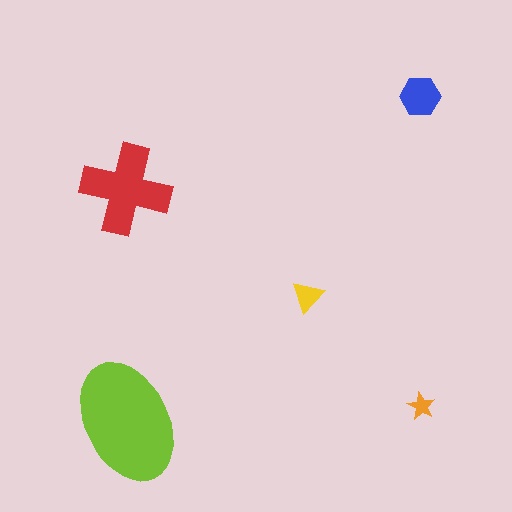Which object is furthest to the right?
The orange star is rightmost.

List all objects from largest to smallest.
The lime ellipse, the red cross, the blue hexagon, the yellow triangle, the orange star.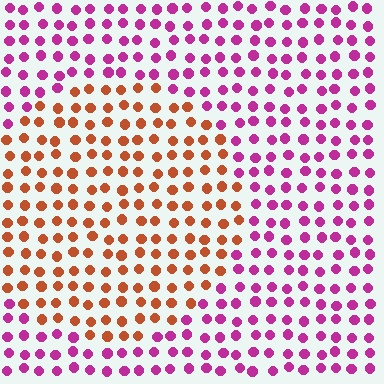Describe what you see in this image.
The image is filled with small magenta elements in a uniform arrangement. A circle-shaped region is visible where the elements are tinted to a slightly different hue, forming a subtle color boundary.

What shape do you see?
I see a circle.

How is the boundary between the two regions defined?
The boundary is defined purely by a slight shift in hue (about 61 degrees). Spacing, size, and orientation are identical on both sides.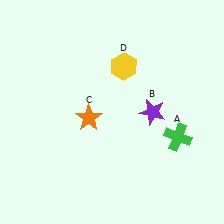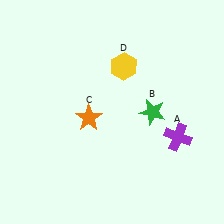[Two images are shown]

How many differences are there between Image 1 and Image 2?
There are 2 differences between the two images.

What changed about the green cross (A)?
In Image 1, A is green. In Image 2, it changed to purple.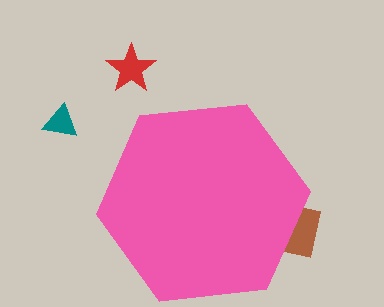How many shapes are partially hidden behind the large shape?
1 shape is partially hidden.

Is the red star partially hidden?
No, the red star is fully visible.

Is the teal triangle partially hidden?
No, the teal triangle is fully visible.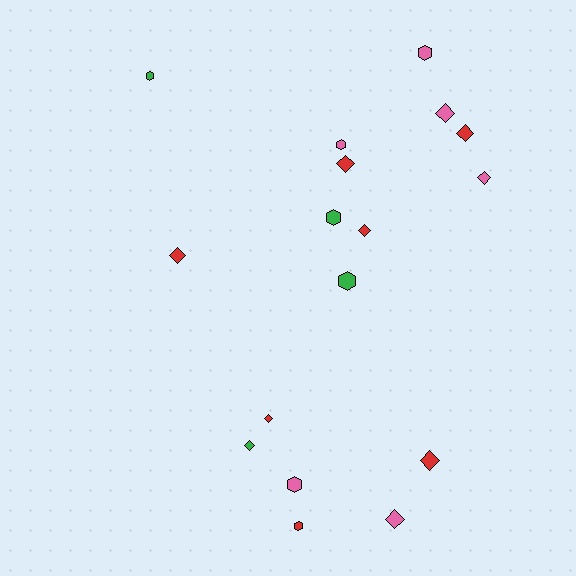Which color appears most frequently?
Red, with 7 objects.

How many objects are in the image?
There are 17 objects.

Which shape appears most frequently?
Diamond, with 10 objects.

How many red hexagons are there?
There is 1 red hexagon.